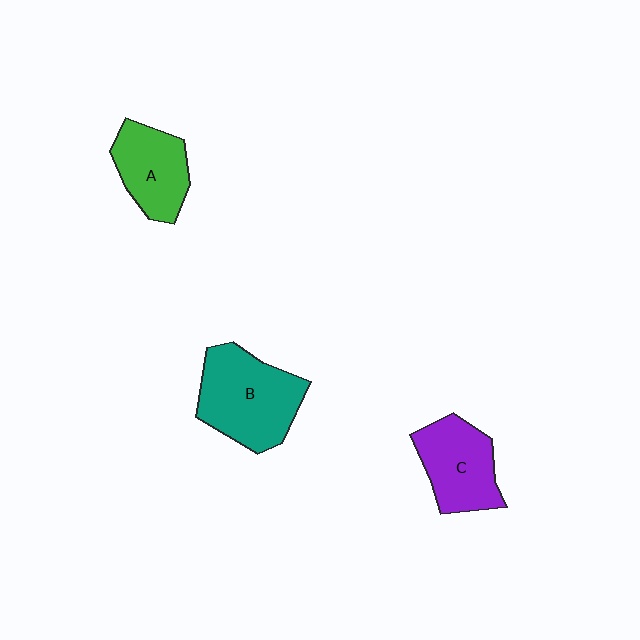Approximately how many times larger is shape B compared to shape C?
Approximately 1.3 times.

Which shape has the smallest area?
Shape A (green).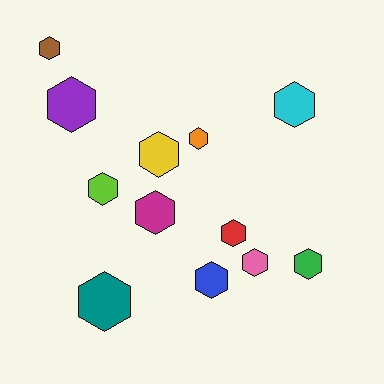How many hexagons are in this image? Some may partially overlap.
There are 12 hexagons.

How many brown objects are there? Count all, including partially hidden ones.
There is 1 brown object.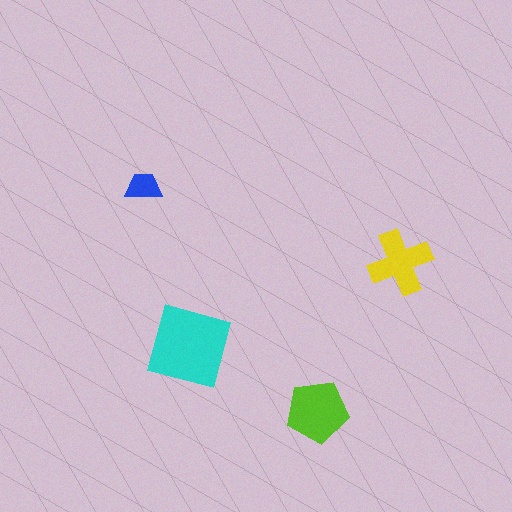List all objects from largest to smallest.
The cyan square, the lime pentagon, the yellow cross, the blue trapezoid.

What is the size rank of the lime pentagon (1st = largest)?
2nd.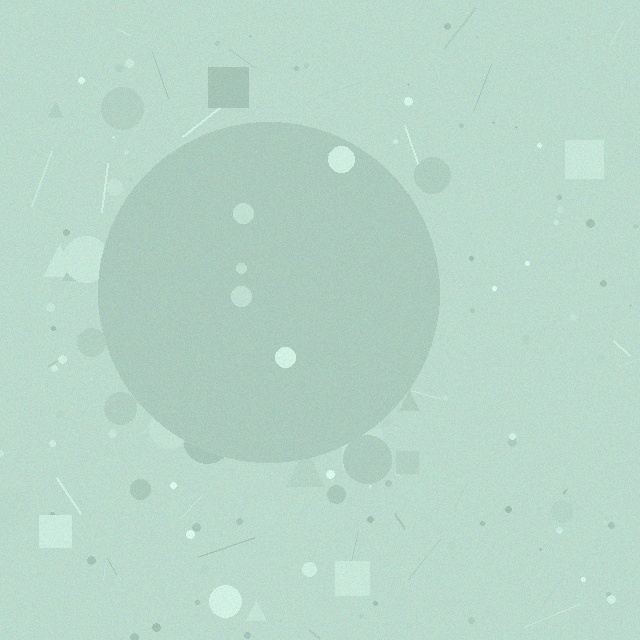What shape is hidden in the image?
A circle is hidden in the image.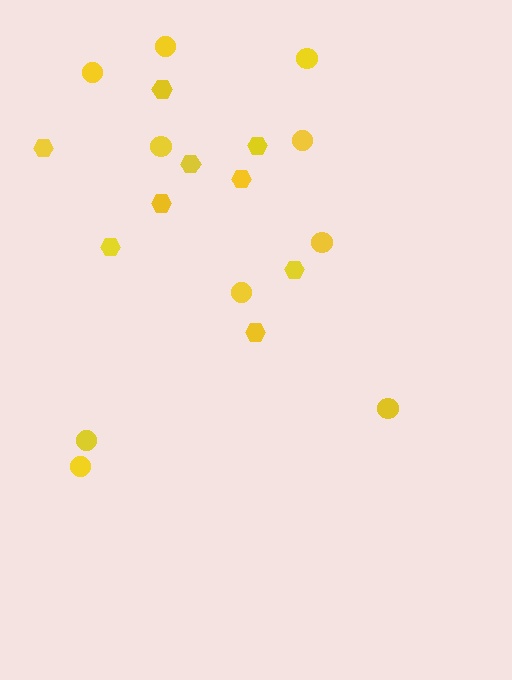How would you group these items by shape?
There are 2 groups: one group of hexagons (9) and one group of circles (10).